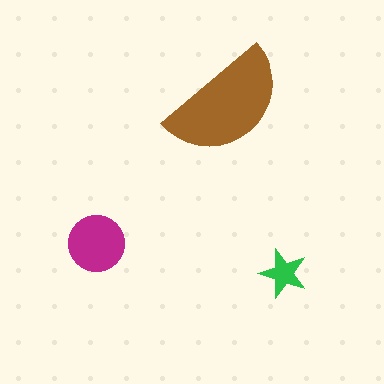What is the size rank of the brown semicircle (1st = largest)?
1st.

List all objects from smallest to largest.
The green star, the magenta circle, the brown semicircle.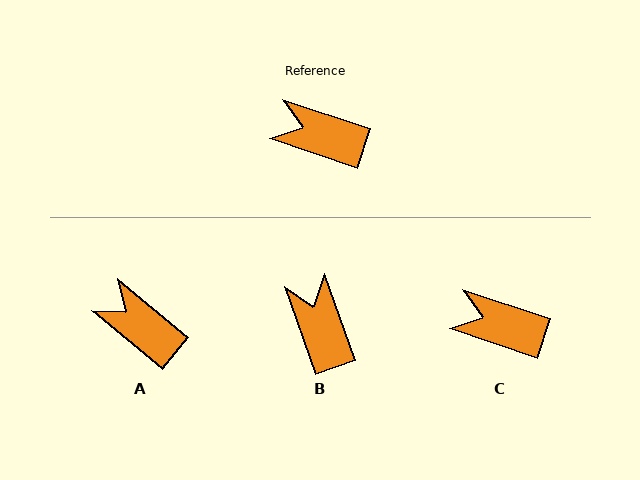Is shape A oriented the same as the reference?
No, it is off by about 21 degrees.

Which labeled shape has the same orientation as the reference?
C.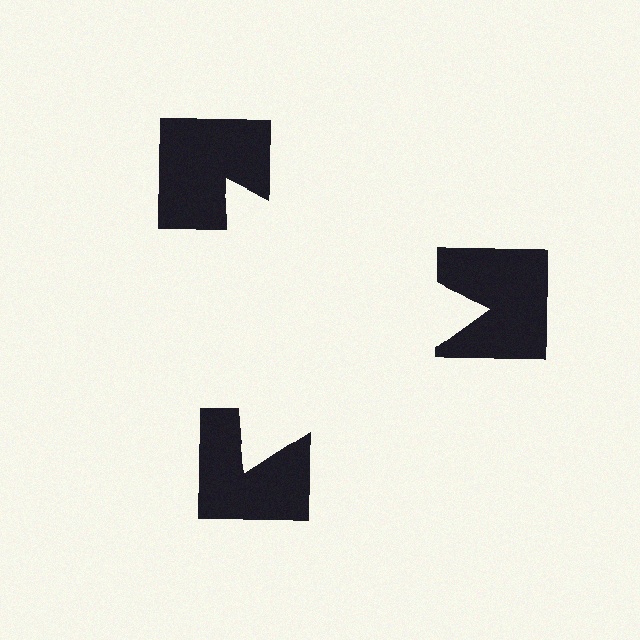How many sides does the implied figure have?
3 sides.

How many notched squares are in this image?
There are 3 — one at each vertex of the illusory triangle.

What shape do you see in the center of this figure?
An illusory triangle — its edges are inferred from the aligned wedge cuts in the notched squares, not physically drawn.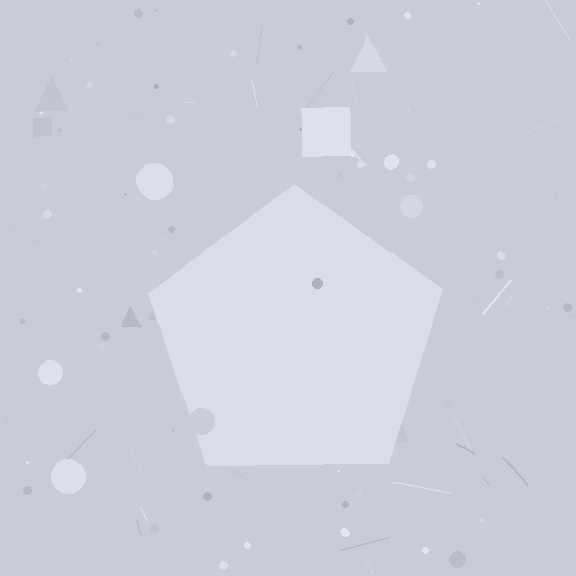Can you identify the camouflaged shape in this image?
The camouflaged shape is a pentagon.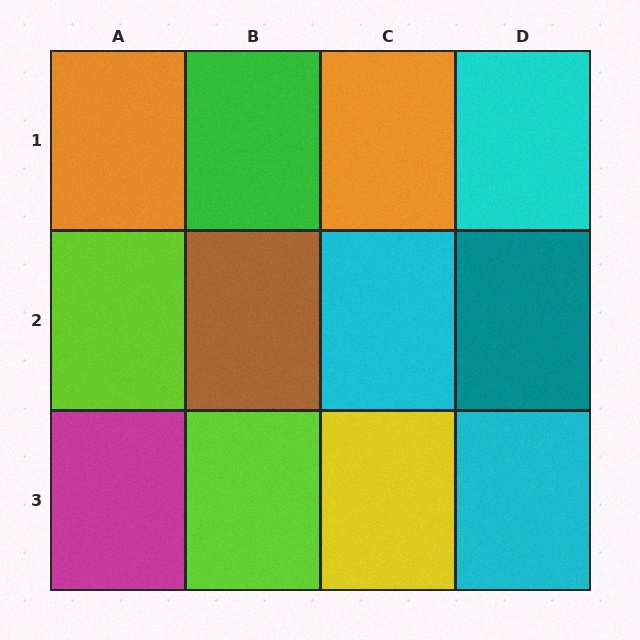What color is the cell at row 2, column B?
Brown.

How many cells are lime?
2 cells are lime.